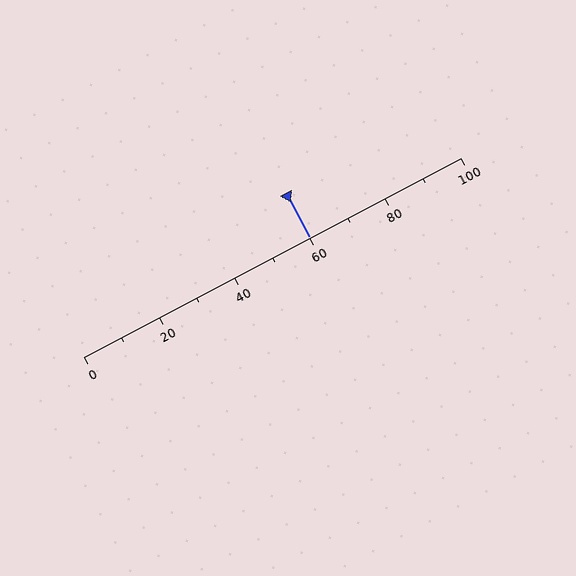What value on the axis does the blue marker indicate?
The marker indicates approximately 60.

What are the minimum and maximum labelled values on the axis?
The axis runs from 0 to 100.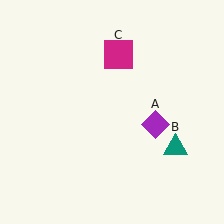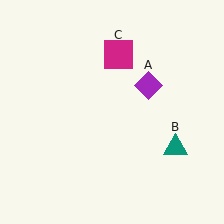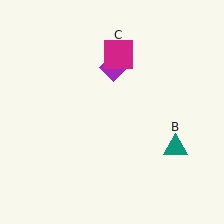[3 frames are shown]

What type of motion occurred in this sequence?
The purple diamond (object A) rotated counterclockwise around the center of the scene.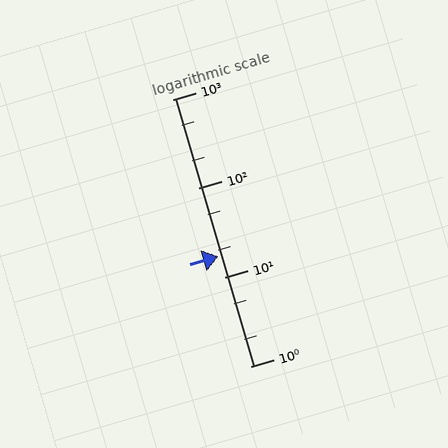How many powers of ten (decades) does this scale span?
The scale spans 3 decades, from 1 to 1000.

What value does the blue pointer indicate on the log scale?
The pointer indicates approximately 17.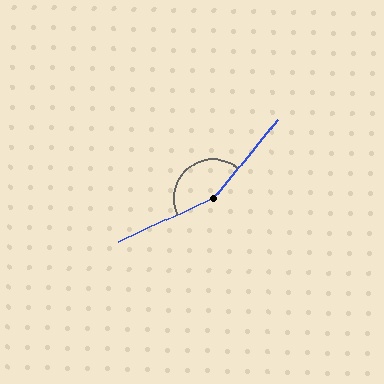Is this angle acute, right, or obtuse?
It is obtuse.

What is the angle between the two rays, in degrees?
Approximately 154 degrees.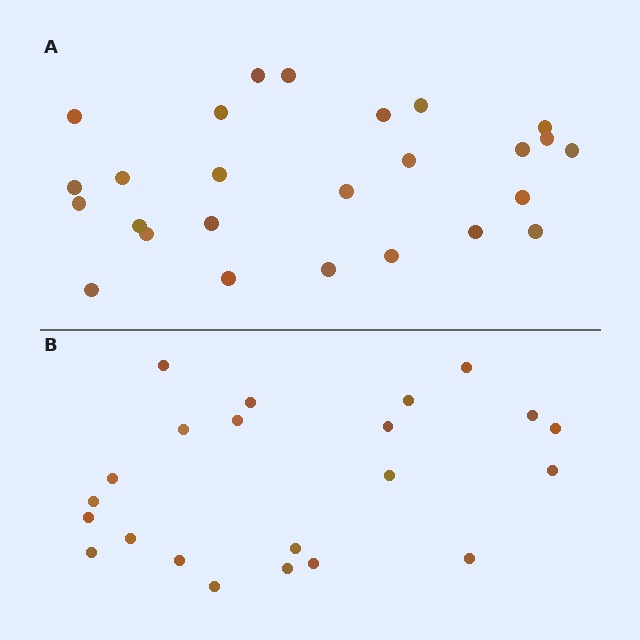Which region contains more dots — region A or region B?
Region A (the top region) has more dots.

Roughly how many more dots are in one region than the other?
Region A has about 4 more dots than region B.